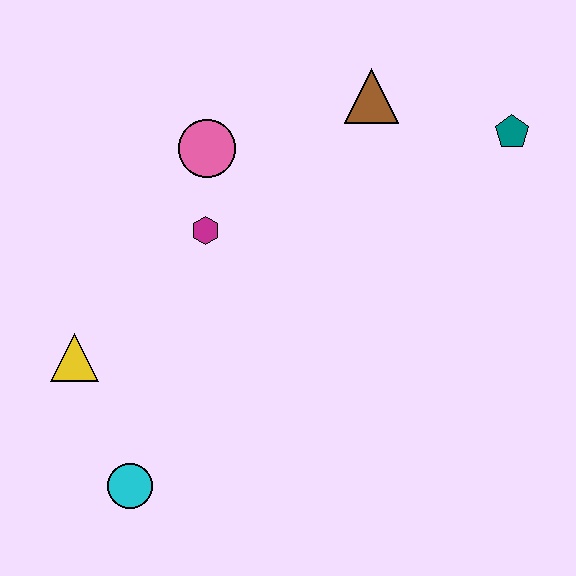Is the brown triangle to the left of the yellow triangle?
No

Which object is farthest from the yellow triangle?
The teal pentagon is farthest from the yellow triangle.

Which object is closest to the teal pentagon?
The brown triangle is closest to the teal pentagon.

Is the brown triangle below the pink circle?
No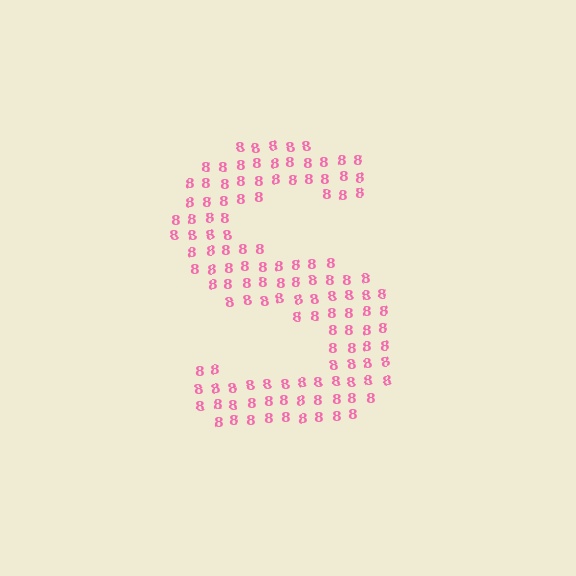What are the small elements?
The small elements are digit 8's.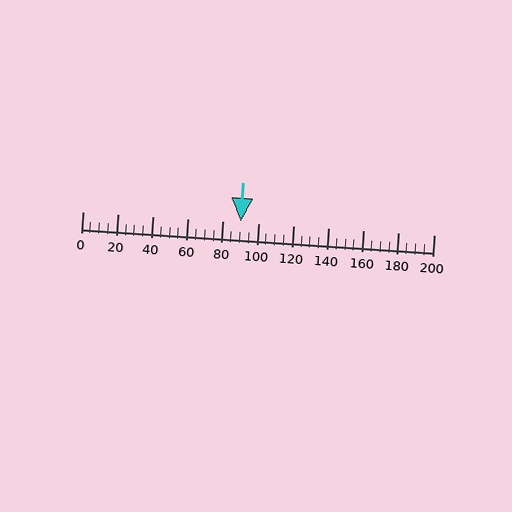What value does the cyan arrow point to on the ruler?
The cyan arrow points to approximately 90.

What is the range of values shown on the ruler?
The ruler shows values from 0 to 200.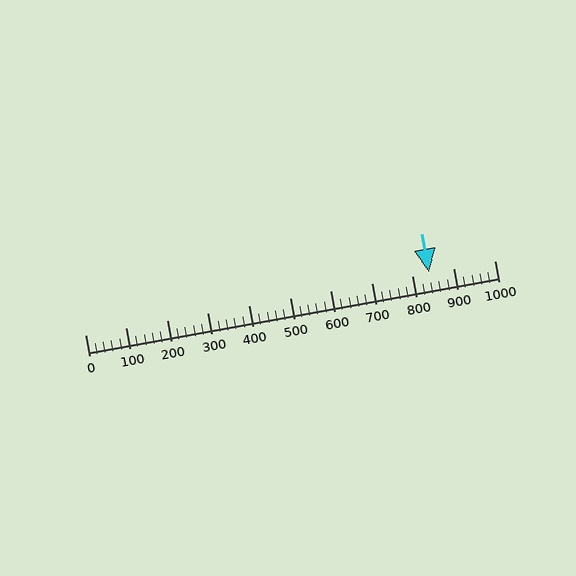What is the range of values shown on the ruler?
The ruler shows values from 0 to 1000.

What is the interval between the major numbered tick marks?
The major tick marks are spaced 100 units apart.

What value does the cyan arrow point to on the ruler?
The cyan arrow points to approximately 840.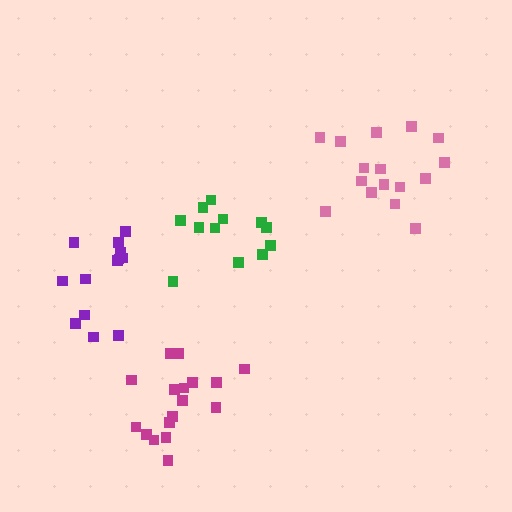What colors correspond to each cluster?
The clusters are colored: pink, purple, green, magenta.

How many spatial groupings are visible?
There are 4 spatial groupings.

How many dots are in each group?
Group 1: 16 dots, Group 2: 13 dots, Group 3: 12 dots, Group 4: 17 dots (58 total).